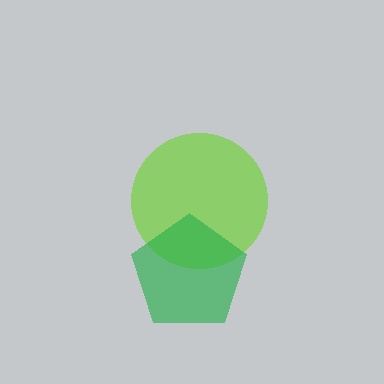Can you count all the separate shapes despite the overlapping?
Yes, there are 2 separate shapes.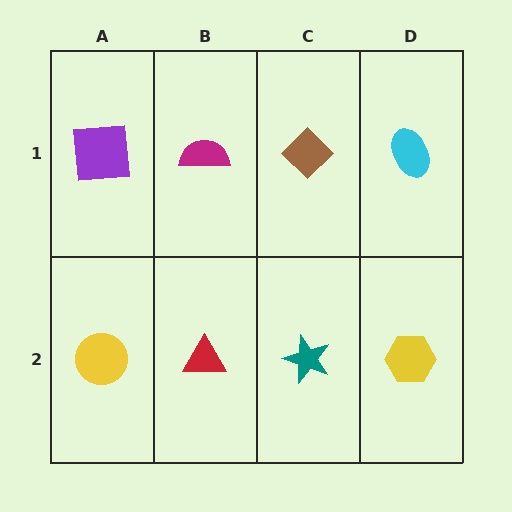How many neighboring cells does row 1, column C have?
3.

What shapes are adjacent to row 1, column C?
A teal star (row 2, column C), a magenta semicircle (row 1, column B), a cyan ellipse (row 1, column D).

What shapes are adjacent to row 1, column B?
A red triangle (row 2, column B), a purple square (row 1, column A), a brown diamond (row 1, column C).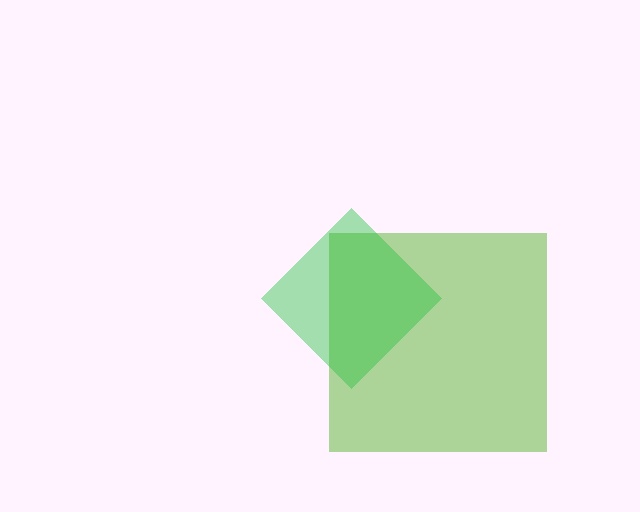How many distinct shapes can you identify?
There are 2 distinct shapes: a lime square, a green diamond.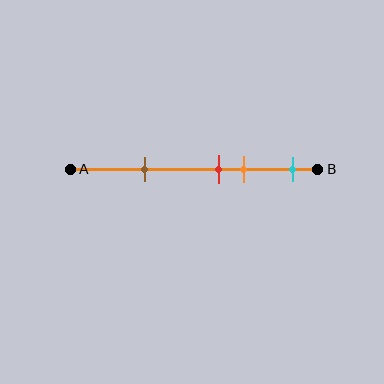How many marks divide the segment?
There are 4 marks dividing the segment.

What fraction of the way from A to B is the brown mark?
The brown mark is approximately 30% (0.3) of the way from A to B.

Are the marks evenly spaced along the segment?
No, the marks are not evenly spaced.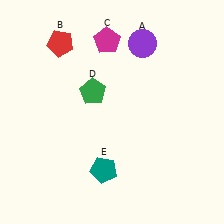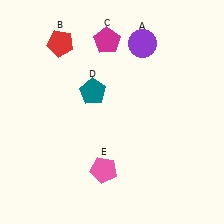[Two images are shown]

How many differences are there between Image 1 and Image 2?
There are 2 differences between the two images.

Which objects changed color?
D changed from green to teal. E changed from teal to pink.